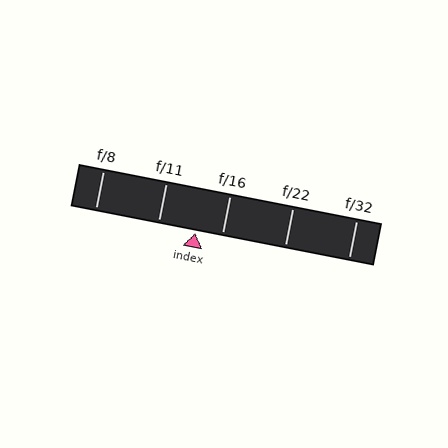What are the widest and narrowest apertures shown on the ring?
The widest aperture shown is f/8 and the narrowest is f/32.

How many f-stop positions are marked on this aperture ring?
There are 5 f-stop positions marked.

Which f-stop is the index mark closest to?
The index mark is closest to f/16.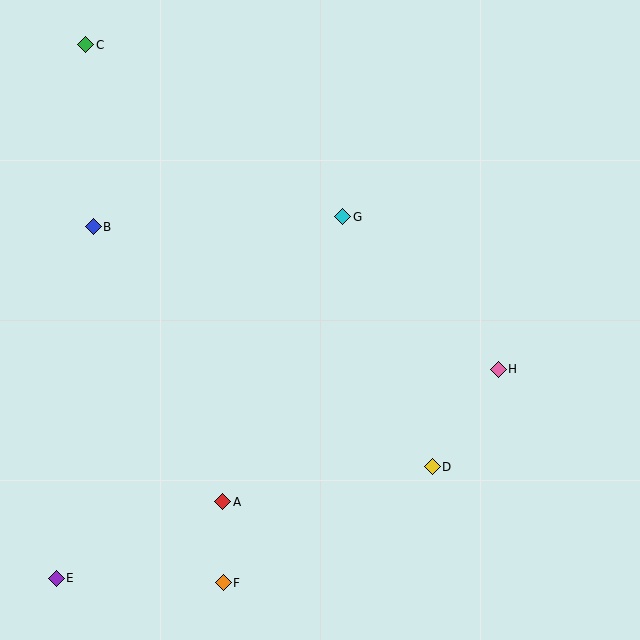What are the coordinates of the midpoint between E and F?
The midpoint between E and F is at (140, 580).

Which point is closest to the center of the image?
Point G at (343, 217) is closest to the center.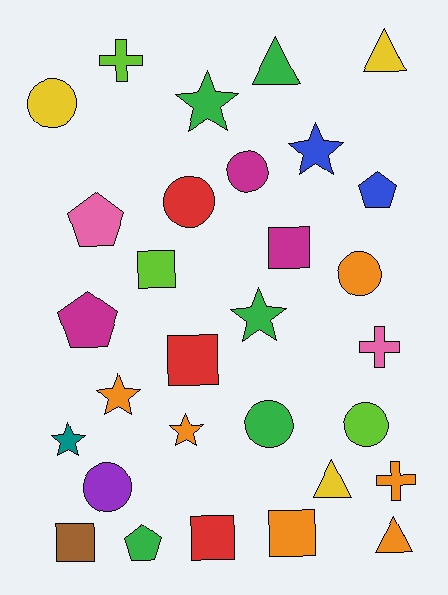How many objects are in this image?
There are 30 objects.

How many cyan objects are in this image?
There are no cyan objects.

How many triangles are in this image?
There are 4 triangles.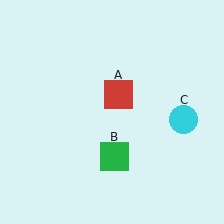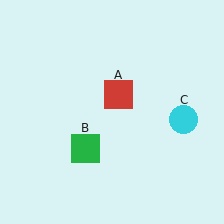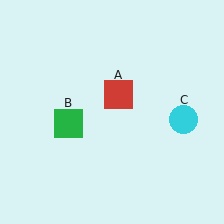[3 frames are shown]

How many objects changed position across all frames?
1 object changed position: green square (object B).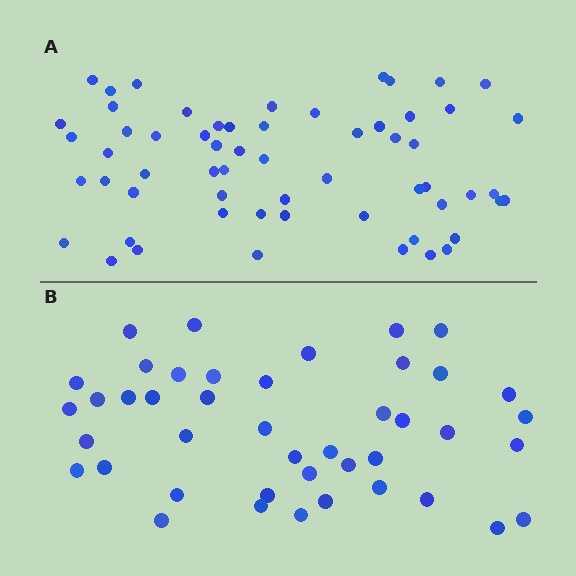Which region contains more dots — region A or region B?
Region A (the top region) has more dots.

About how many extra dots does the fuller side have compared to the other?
Region A has approximately 15 more dots than region B.